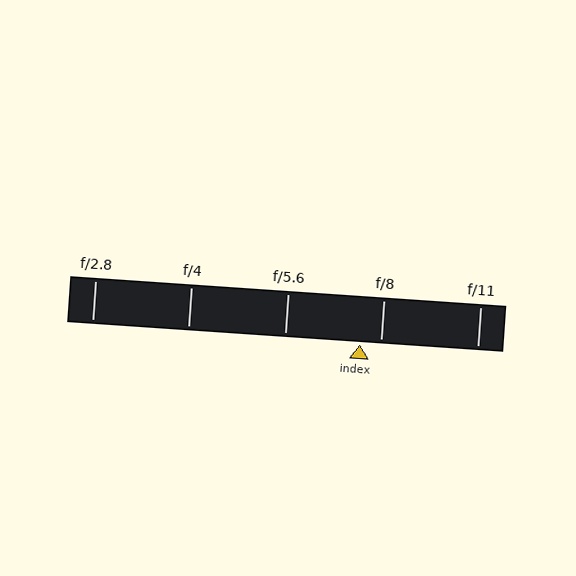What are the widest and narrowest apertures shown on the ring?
The widest aperture shown is f/2.8 and the narrowest is f/11.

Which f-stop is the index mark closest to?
The index mark is closest to f/8.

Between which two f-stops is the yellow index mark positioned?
The index mark is between f/5.6 and f/8.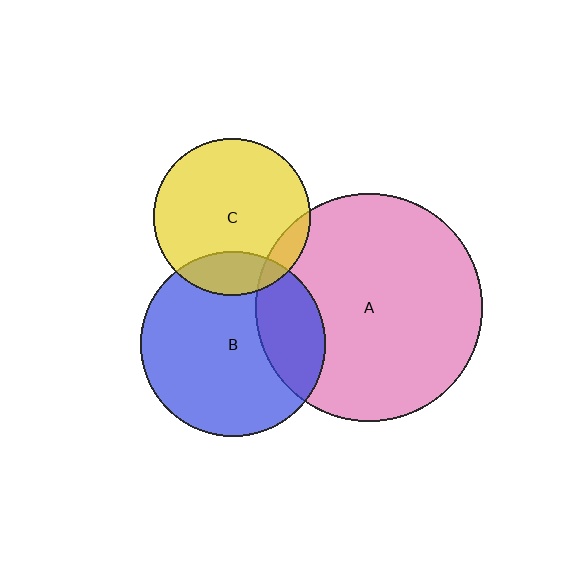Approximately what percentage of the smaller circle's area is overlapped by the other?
Approximately 20%.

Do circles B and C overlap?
Yes.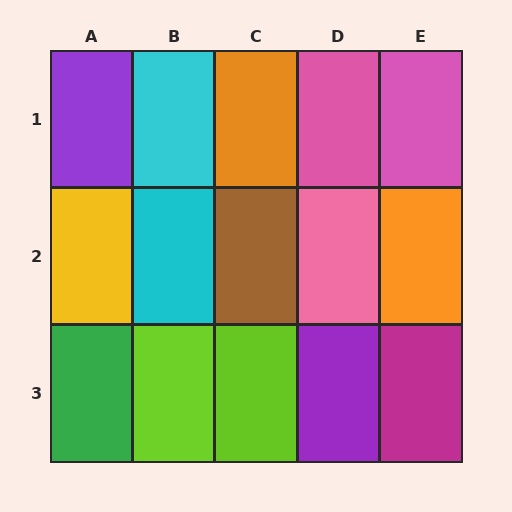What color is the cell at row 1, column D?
Pink.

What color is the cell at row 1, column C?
Orange.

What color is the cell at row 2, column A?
Yellow.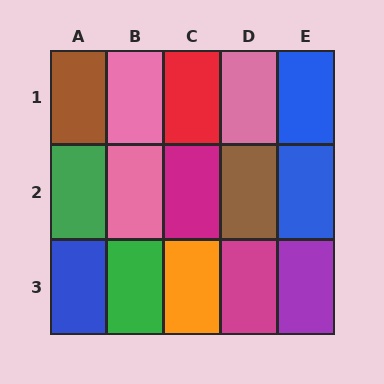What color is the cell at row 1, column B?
Pink.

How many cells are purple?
1 cell is purple.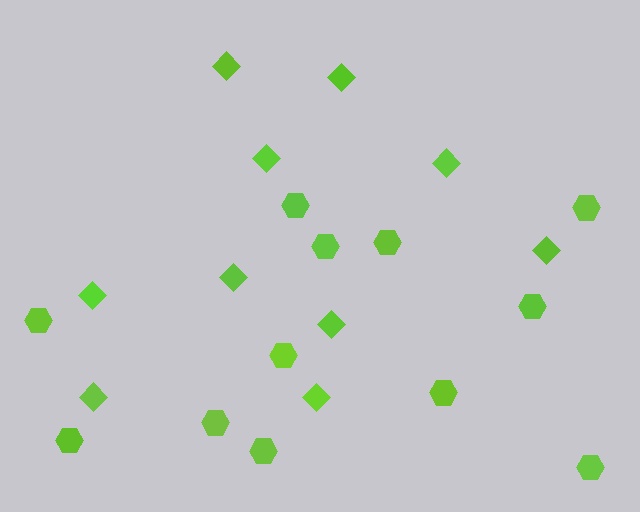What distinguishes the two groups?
There are 2 groups: one group of hexagons (12) and one group of diamonds (10).